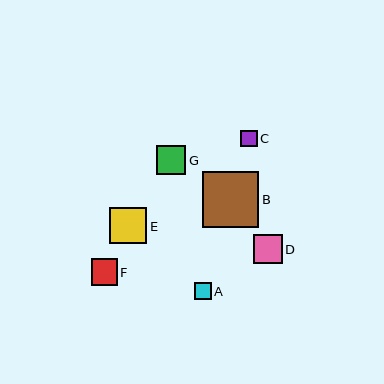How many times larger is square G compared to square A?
Square G is approximately 1.7 times the size of square A.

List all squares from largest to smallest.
From largest to smallest: B, E, G, D, F, A, C.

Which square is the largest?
Square B is the largest with a size of approximately 56 pixels.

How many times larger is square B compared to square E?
Square B is approximately 1.5 times the size of square E.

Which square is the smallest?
Square C is the smallest with a size of approximately 16 pixels.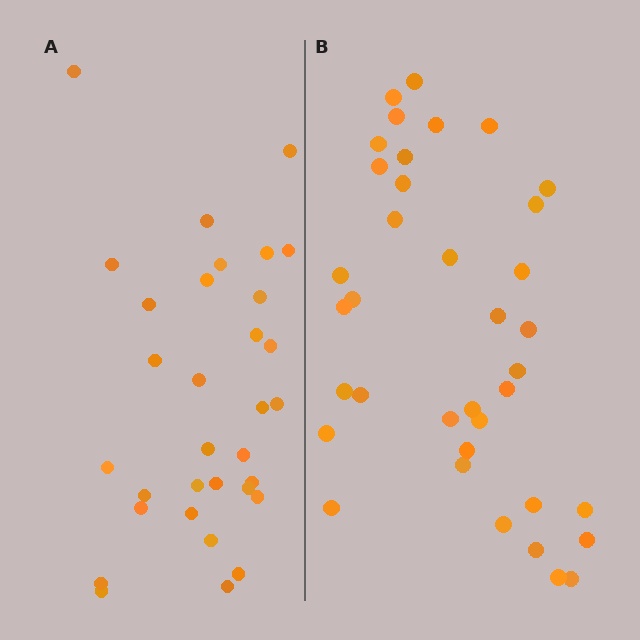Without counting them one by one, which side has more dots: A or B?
Region B (the right region) has more dots.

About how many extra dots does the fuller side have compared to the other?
Region B has about 5 more dots than region A.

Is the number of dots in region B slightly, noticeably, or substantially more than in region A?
Region B has only slightly more — the two regions are fairly close. The ratio is roughly 1.2 to 1.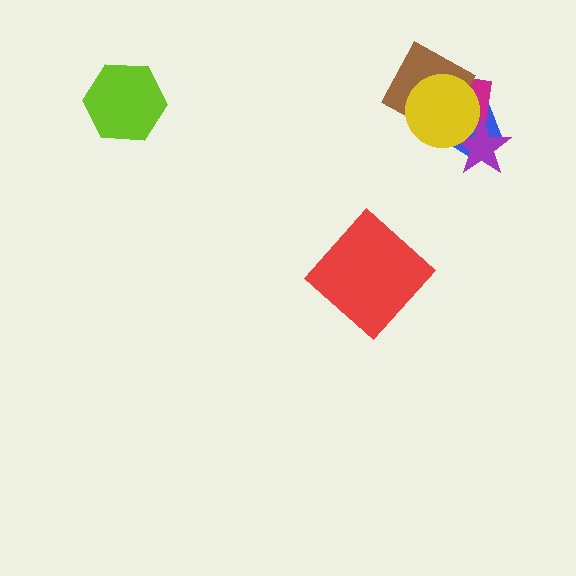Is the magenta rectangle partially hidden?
Yes, it is partially covered by another shape.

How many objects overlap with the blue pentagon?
4 objects overlap with the blue pentagon.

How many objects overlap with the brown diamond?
3 objects overlap with the brown diamond.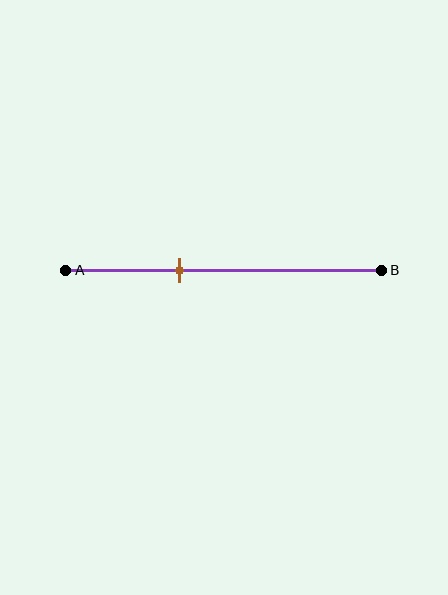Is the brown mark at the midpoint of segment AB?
No, the mark is at about 35% from A, not at the 50% midpoint.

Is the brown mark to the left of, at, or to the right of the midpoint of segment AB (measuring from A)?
The brown mark is to the left of the midpoint of segment AB.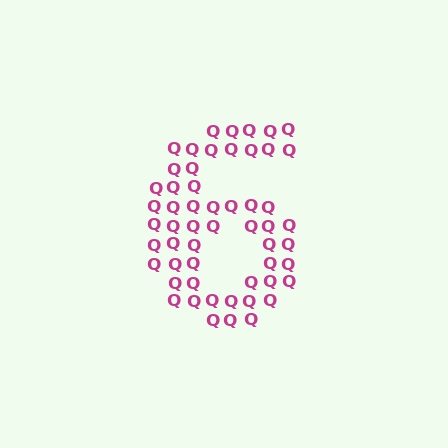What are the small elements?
The small elements are letter Q's.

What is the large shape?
The large shape is the digit 6.